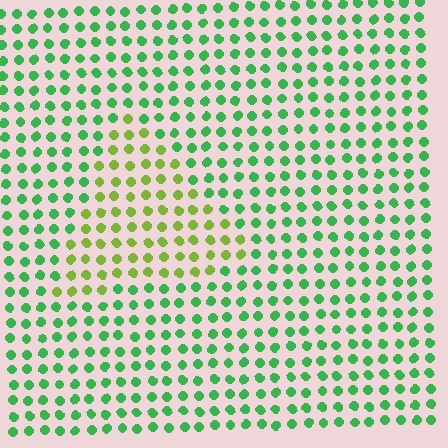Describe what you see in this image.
The image is filled with small green elements in a uniform arrangement. A triangle-shaped region is visible where the elements are tinted to a slightly different hue, forming a subtle color boundary.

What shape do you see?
I see a triangle.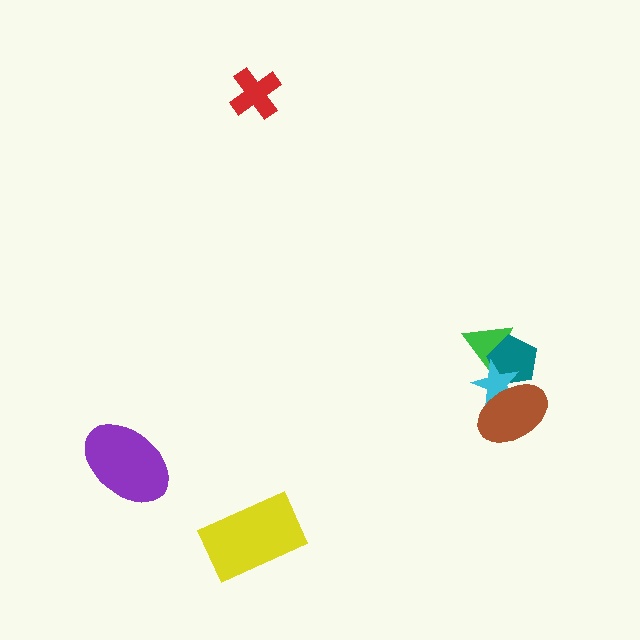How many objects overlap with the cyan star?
3 objects overlap with the cyan star.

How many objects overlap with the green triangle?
2 objects overlap with the green triangle.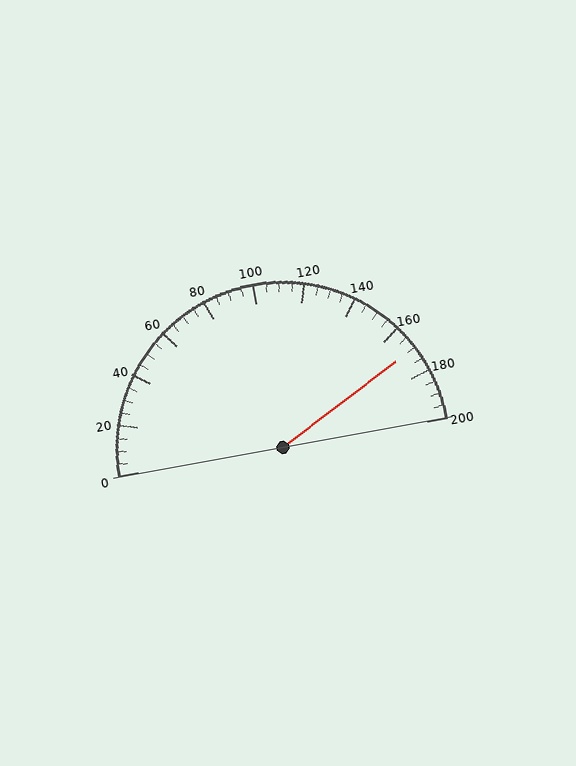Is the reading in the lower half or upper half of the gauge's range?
The reading is in the upper half of the range (0 to 200).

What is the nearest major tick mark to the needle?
The nearest major tick mark is 160.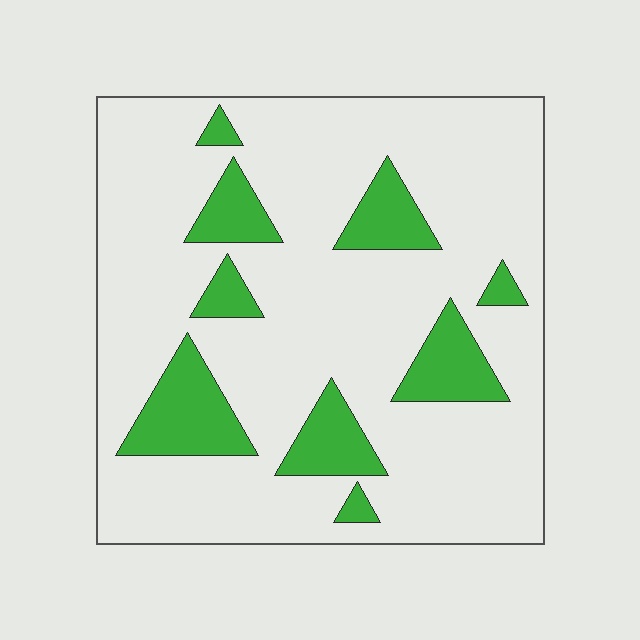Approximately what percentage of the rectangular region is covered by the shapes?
Approximately 20%.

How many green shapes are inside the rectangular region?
9.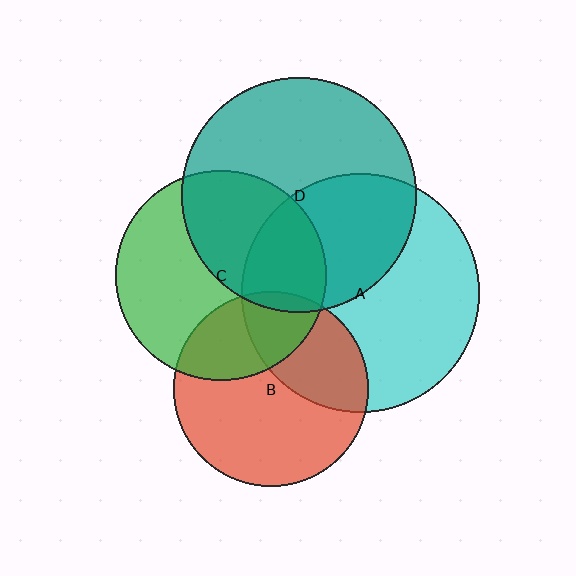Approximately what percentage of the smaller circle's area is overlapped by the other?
Approximately 40%.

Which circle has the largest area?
Circle A (cyan).